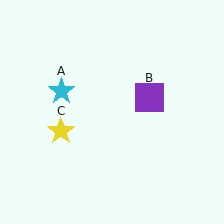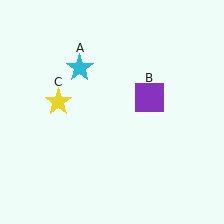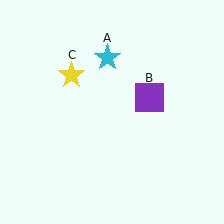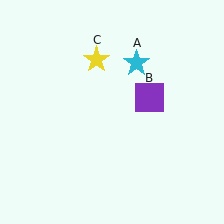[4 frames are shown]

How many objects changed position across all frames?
2 objects changed position: cyan star (object A), yellow star (object C).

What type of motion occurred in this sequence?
The cyan star (object A), yellow star (object C) rotated clockwise around the center of the scene.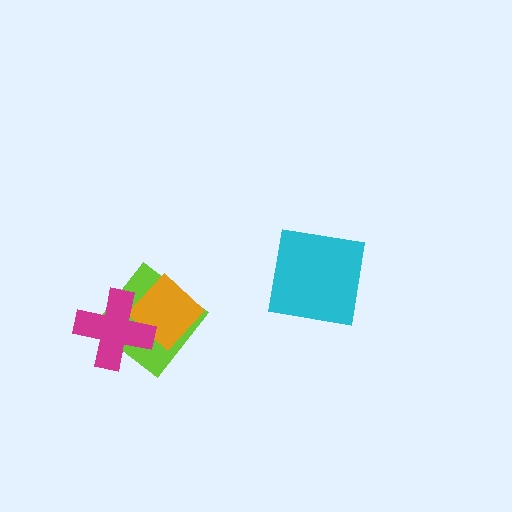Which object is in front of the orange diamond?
The magenta cross is in front of the orange diamond.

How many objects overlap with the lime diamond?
2 objects overlap with the lime diamond.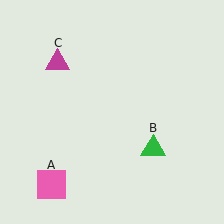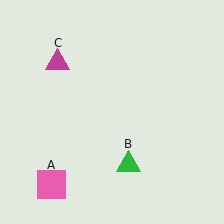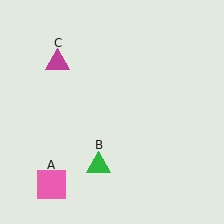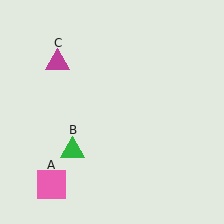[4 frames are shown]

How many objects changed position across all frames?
1 object changed position: green triangle (object B).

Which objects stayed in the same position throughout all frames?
Pink square (object A) and magenta triangle (object C) remained stationary.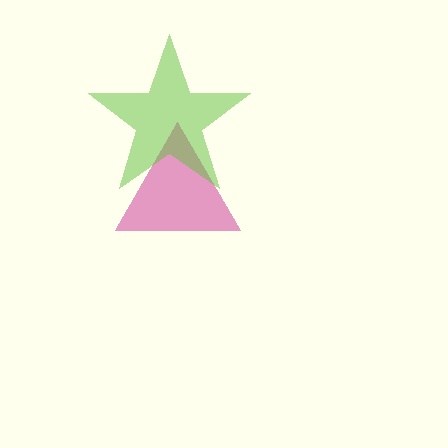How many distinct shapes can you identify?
There are 2 distinct shapes: a magenta triangle, a lime star.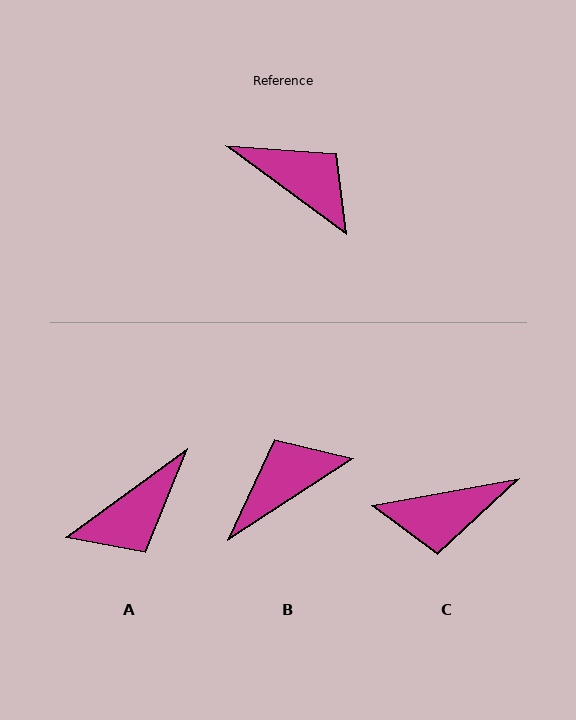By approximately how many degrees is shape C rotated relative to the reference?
Approximately 133 degrees clockwise.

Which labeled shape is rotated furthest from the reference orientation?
C, about 133 degrees away.